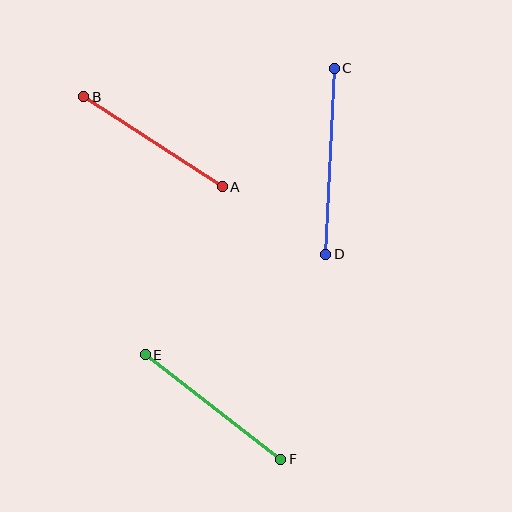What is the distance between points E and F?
The distance is approximately 171 pixels.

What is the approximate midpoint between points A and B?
The midpoint is at approximately (153, 142) pixels.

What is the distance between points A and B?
The distance is approximately 165 pixels.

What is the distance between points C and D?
The distance is approximately 186 pixels.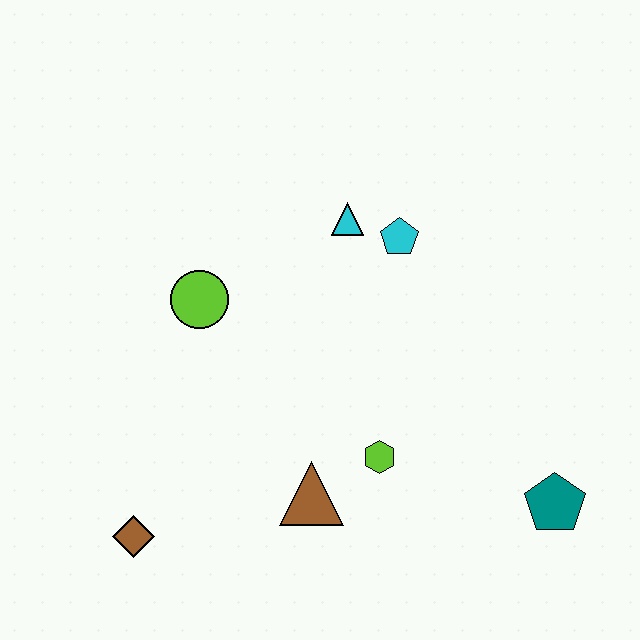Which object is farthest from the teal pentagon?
The brown diamond is farthest from the teal pentagon.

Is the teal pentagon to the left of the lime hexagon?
No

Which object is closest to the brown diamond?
The brown triangle is closest to the brown diamond.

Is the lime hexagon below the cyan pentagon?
Yes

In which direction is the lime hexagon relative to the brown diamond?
The lime hexagon is to the right of the brown diamond.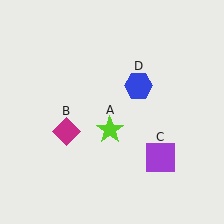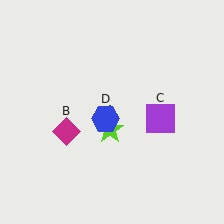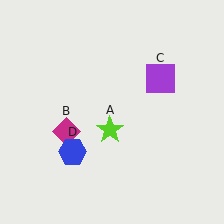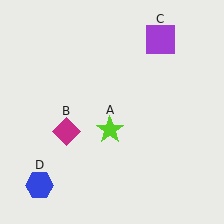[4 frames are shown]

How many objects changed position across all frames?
2 objects changed position: purple square (object C), blue hexagon (object D).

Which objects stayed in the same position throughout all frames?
Lime star (object A) and magenta diamond (object B) remained stationary.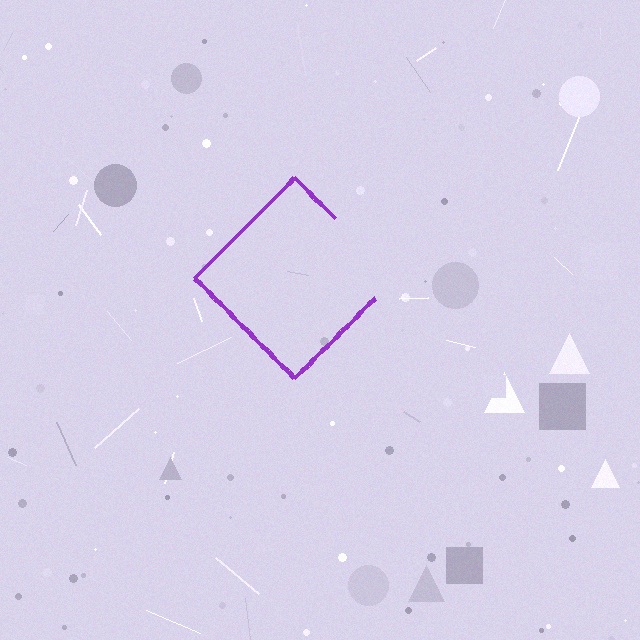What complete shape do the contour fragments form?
The contour fragments form a diamond.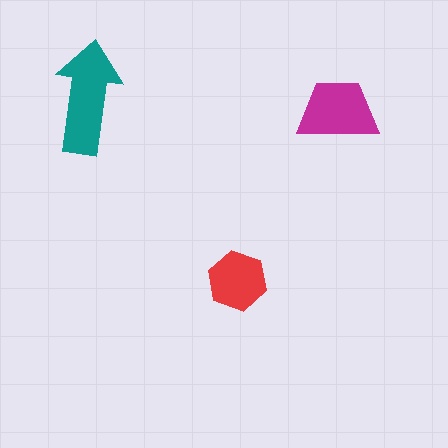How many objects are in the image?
There are 3 objects in the image.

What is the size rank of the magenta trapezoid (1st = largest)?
2nd.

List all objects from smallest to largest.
The red hexagon, the magenta trapezoid, the teal arrow.